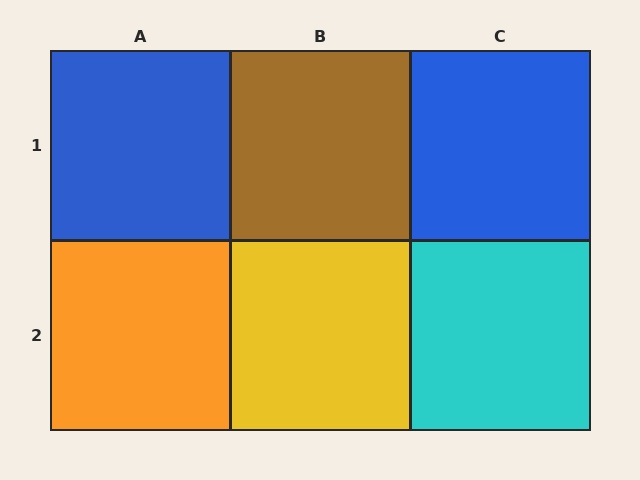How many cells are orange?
1 cell is orange.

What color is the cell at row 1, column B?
Brown.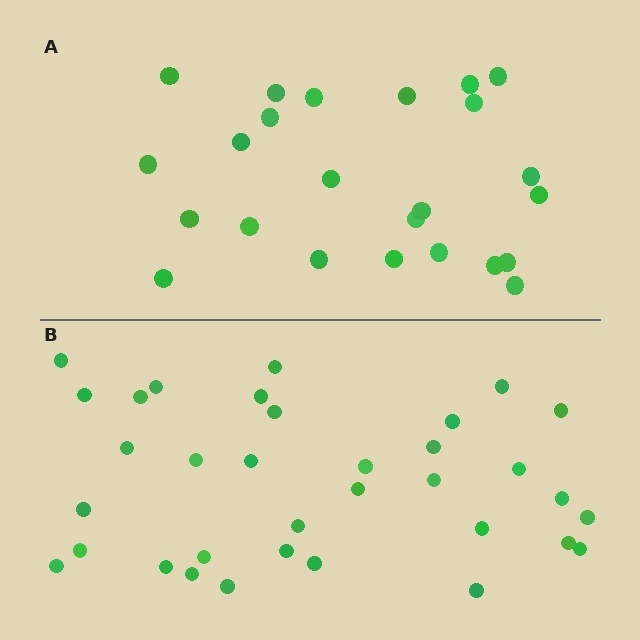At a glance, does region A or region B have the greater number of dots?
Region B (the bottom region) has more dots.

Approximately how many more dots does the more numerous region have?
Region B has roughly 10 or so more dots than region A.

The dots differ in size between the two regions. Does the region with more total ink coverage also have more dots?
No. Region A has more total ink coverage because its dots are larger, but region B actually contains more individual dots. Total area can be misleading — the number of items is what matters here.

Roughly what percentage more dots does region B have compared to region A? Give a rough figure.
About 40% more.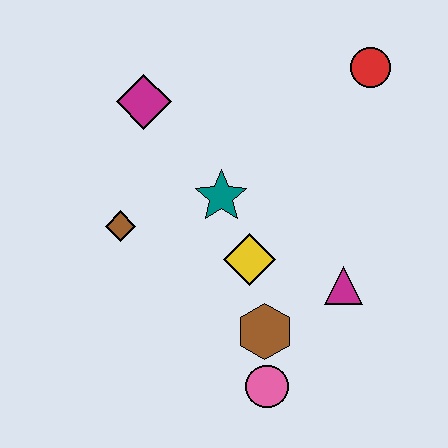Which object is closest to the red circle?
The teal star is closest to the red circle.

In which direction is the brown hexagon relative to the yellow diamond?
The brown hexagon is below the yellow diamond.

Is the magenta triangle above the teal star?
No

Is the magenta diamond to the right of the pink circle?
No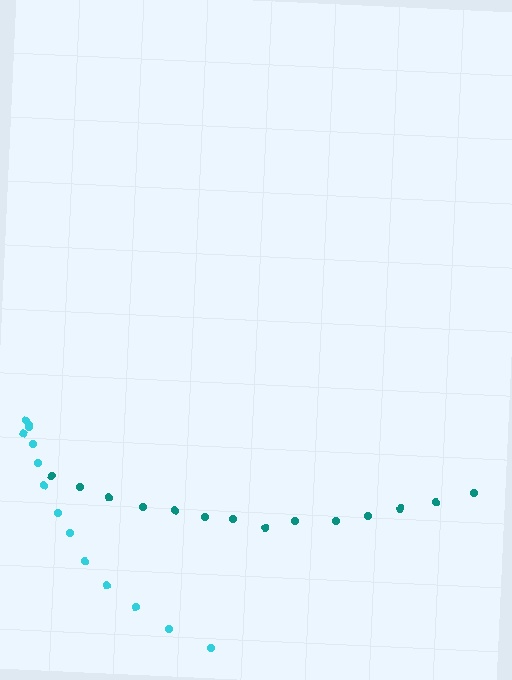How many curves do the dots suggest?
There are 2 distinct paths.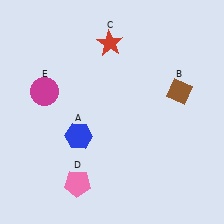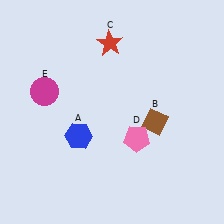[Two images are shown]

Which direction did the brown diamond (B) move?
The brown diamond (B) moved down.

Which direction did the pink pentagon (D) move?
The pink pentagon (D) moved right.